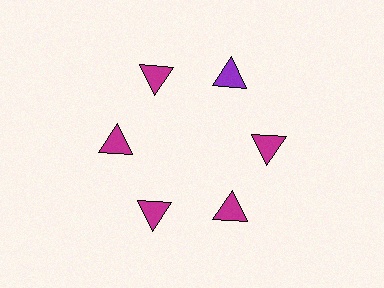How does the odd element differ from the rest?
It has a different color: purple instead of magenta.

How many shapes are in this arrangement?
There are 6 shapes arranged in a ring pattern.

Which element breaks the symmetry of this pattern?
The purple triangle at roughly the 1 o'clock position breaks the symmetry. All other shapes are magenta triangles.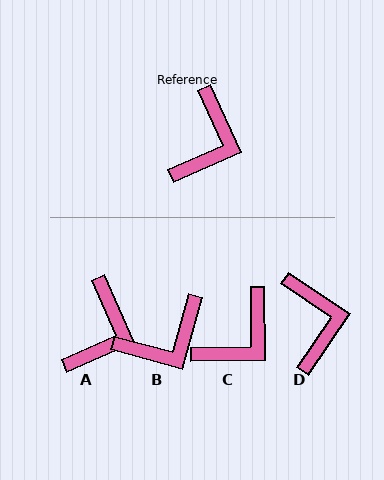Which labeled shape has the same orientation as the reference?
A.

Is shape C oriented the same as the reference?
No, it is off by about 24 degrees.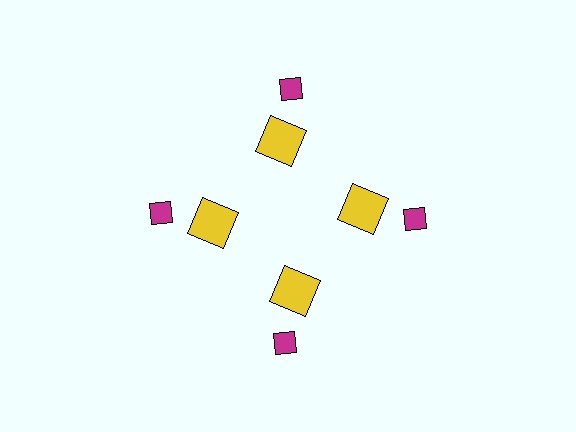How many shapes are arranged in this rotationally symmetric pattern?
There are 8 shapes, arranged in 4 groups of 2.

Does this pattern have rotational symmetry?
Yes, this pattern has 4-fold rotational symmetry. It looks the same after rotating 90 degrees around the center.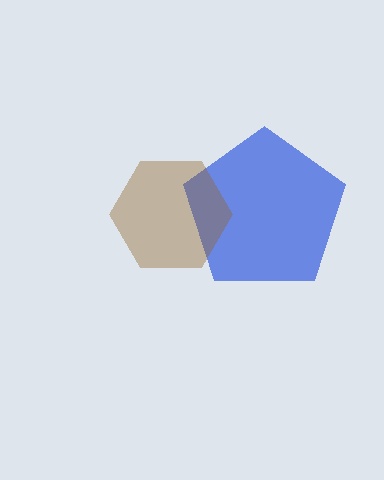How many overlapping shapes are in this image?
There are 2 overlapping shapes in the image.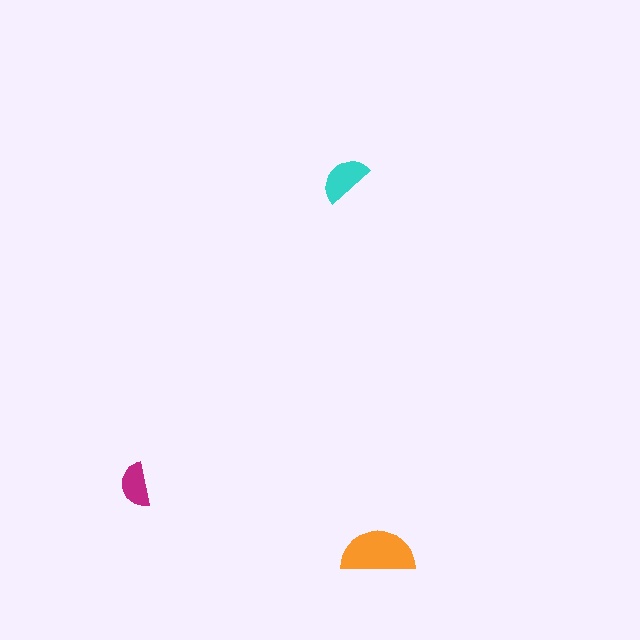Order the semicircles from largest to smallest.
the orange one, the cyan one, the magenta one.